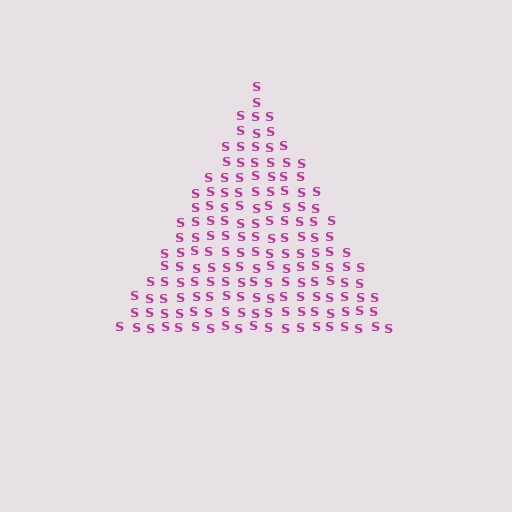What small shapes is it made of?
It is made of small letter S's.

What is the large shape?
The large shape is a triangle.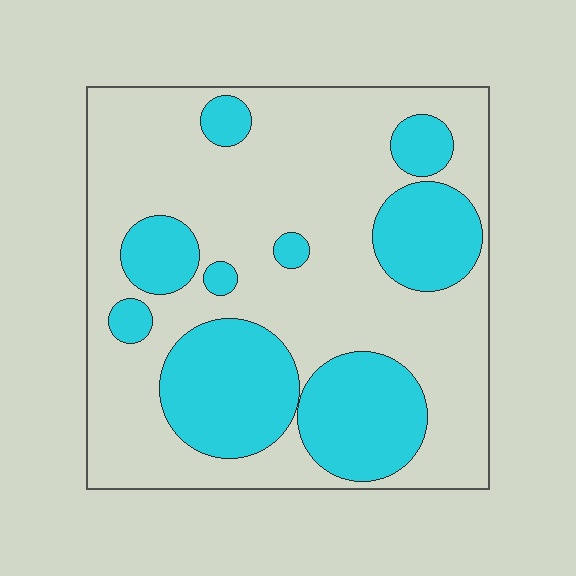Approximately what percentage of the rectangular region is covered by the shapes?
Approximately 30%.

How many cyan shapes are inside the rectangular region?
9.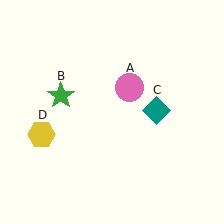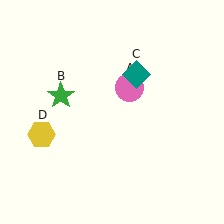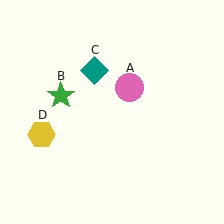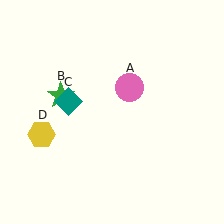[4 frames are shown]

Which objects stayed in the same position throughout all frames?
Pink circle (object A) and green star (object B) and yellow hexagon (object D) remained stationary.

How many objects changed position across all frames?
1 object changed position: teal diamond (object C).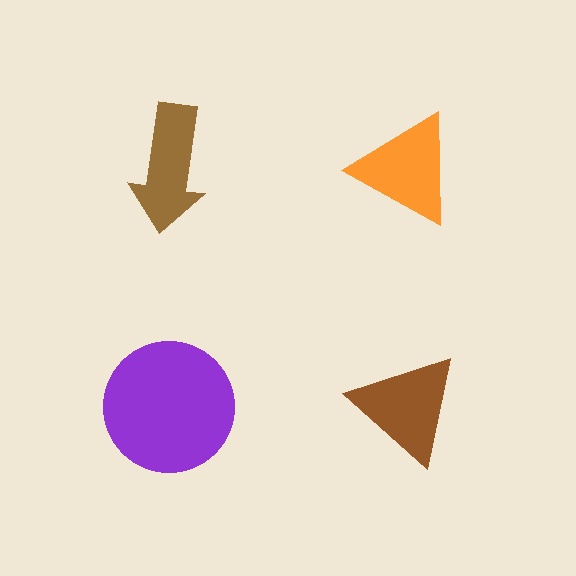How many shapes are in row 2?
2 shapes.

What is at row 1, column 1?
A brown arrow.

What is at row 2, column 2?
A brown triangle.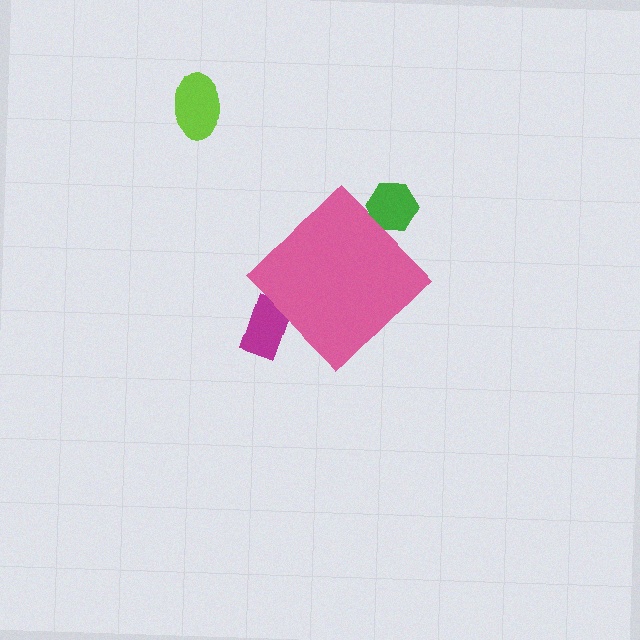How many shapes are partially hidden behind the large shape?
2 shapes are partially hidden.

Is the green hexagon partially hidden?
Yes, the green hexagon is partially hidden behind the pink diamond.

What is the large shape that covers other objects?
A pink diamond.